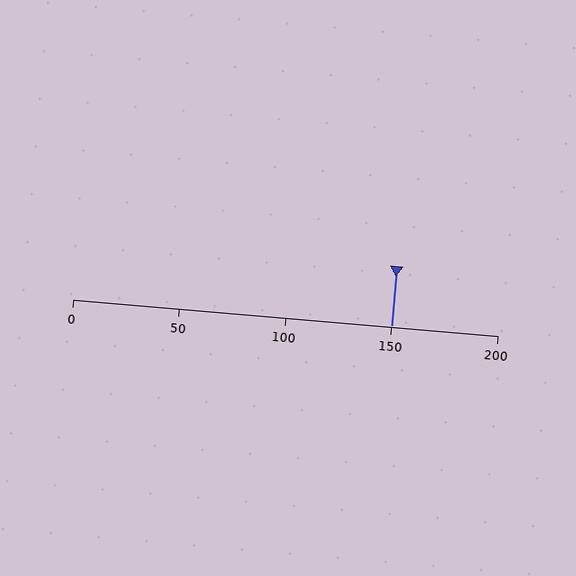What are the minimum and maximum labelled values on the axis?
The axis runs from 0 to 200.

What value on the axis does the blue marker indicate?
The marker indicates approximately 150.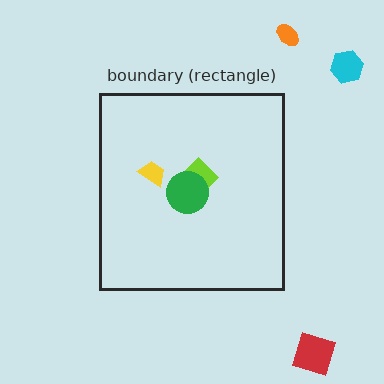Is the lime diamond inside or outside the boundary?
Inside.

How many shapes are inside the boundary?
3 inside, 4 outside.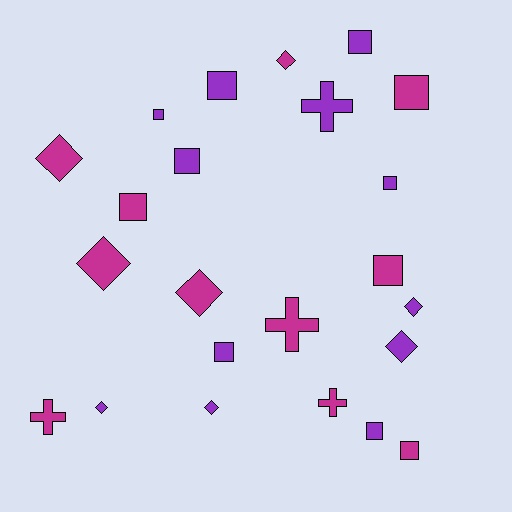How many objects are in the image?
There are 23 objects.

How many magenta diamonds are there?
There are 4 magenta diamonds.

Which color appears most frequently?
Purple, with 12 objects.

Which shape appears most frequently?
Square, with 11 objects.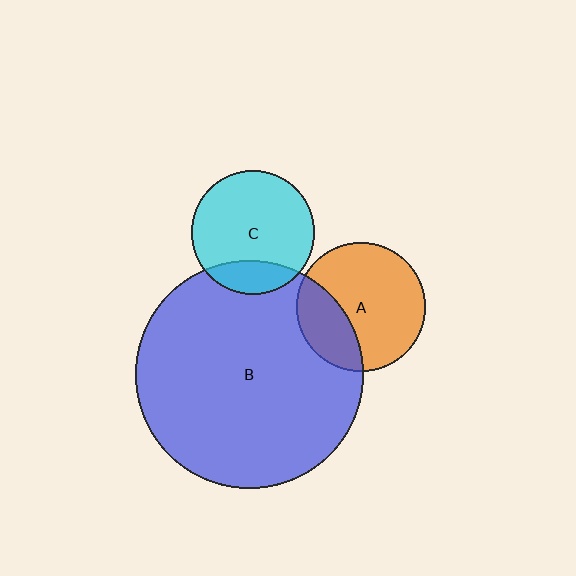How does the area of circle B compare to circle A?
Approximately 3.1 times.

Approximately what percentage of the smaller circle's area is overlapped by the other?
Approximately 20%.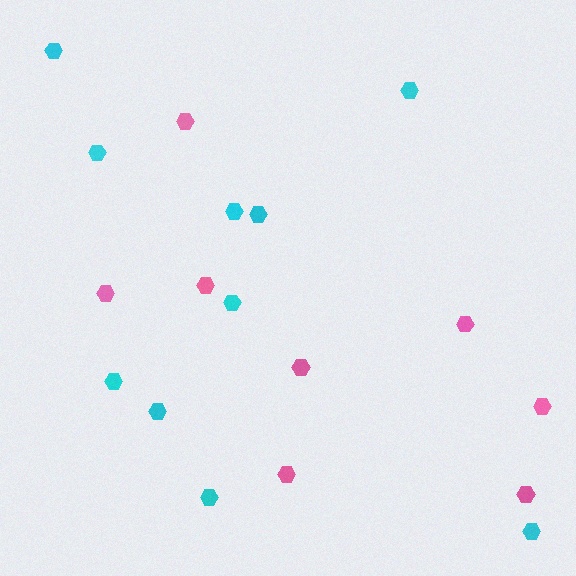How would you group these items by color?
There are 2 groups: one group of pink hexagons (8) and one group of cyan hexagons (10).